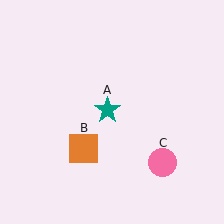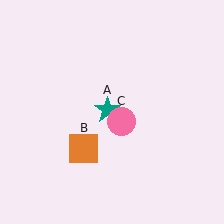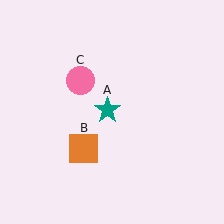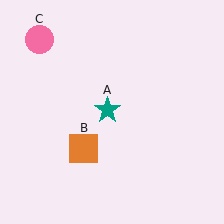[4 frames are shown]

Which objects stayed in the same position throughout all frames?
Teal star (object A) and orange square (object B) remained stationary.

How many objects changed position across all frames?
1 object changed position: pink circle (object C).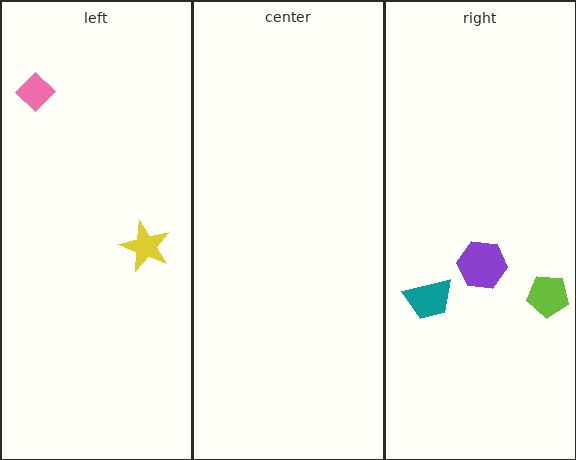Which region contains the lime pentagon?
The right region.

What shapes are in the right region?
The lime pentagon, the teal trapezoid, the purple hexagon.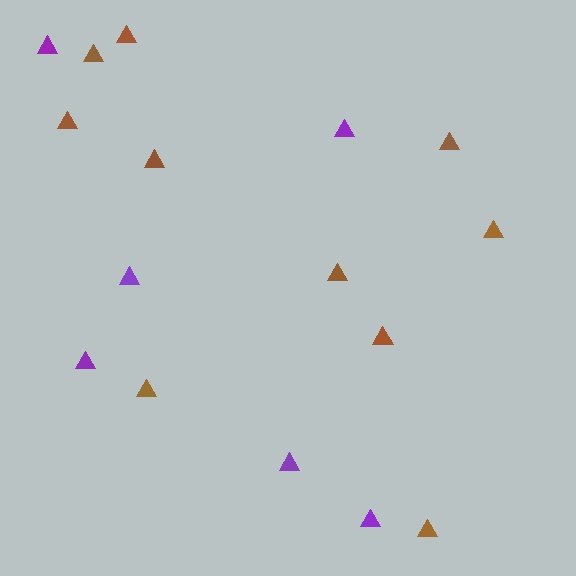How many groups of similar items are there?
There are 2 groups: one group of brown triangles (10) and one group of purple triangles (6).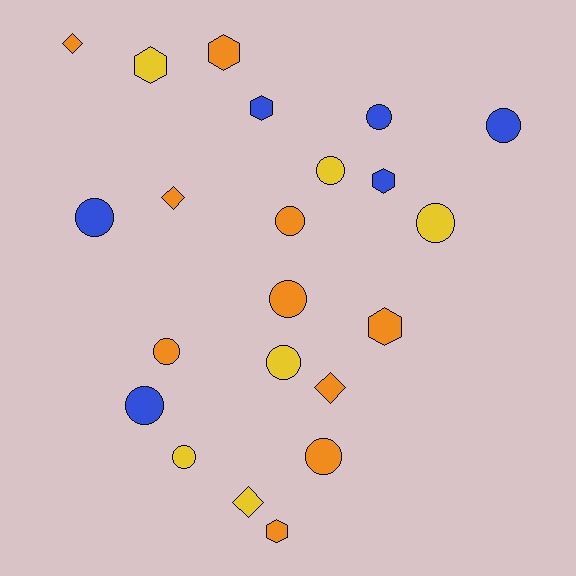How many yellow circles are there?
There are 4 yellow circles.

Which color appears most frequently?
Orange, with 10 objects.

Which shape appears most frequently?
Circle, with 12 objects.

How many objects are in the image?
There are 22 objects.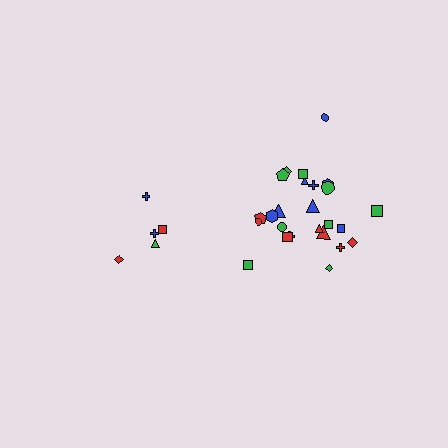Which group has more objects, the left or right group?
The right group.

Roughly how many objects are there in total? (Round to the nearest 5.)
Roughly 30 objects in total.